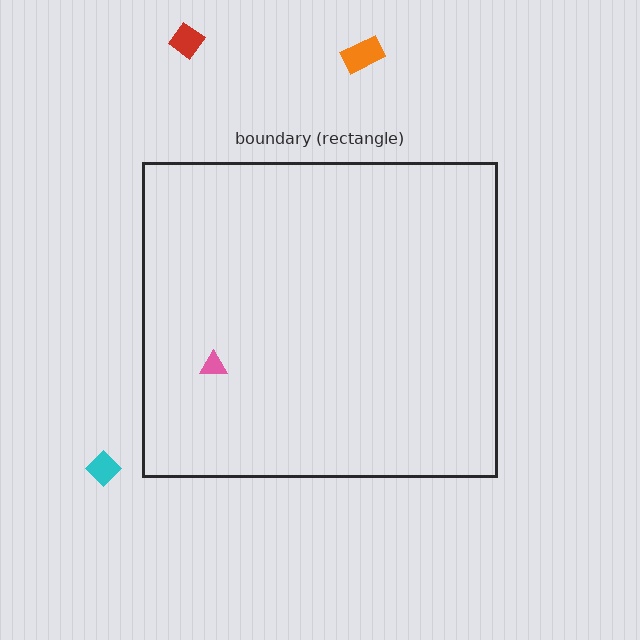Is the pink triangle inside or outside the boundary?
Inside.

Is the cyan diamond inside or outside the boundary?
Outside.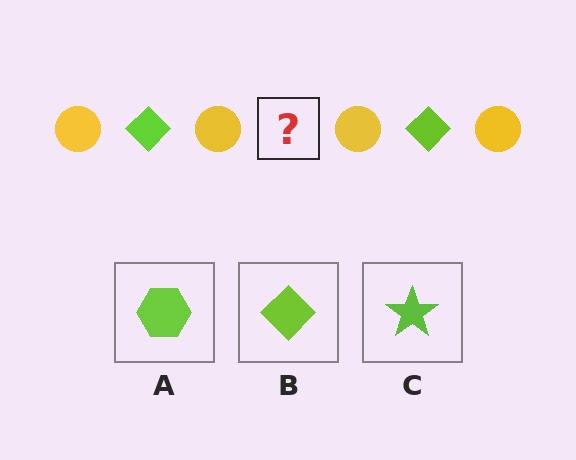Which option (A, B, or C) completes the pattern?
B.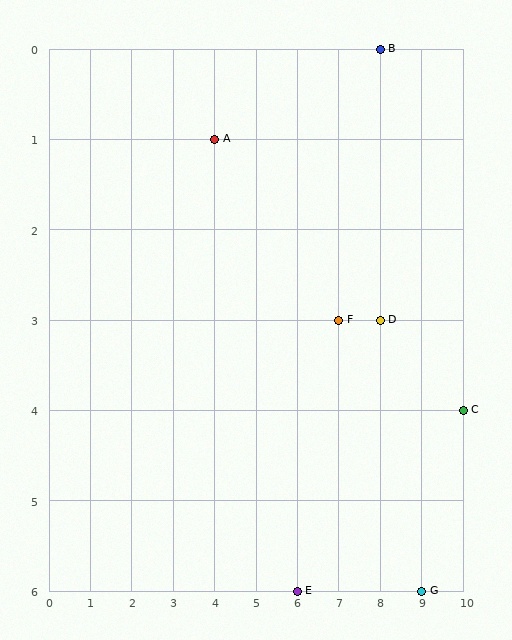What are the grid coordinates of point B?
Point B is at grid coordinates (8, 0).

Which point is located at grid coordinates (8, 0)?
Point B is at (8, 0).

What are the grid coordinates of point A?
Point A is at grid coordinates (4, 1).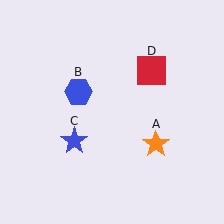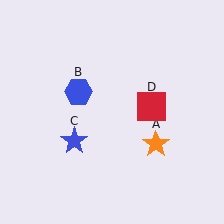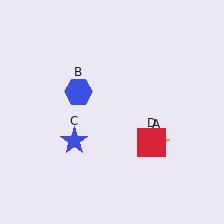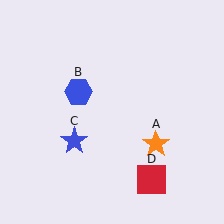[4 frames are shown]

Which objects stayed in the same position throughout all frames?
Orange star (object A) and blue hexagon (object B) and blue star (object C) remained stationary.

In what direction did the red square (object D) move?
The red square (object D) moved down.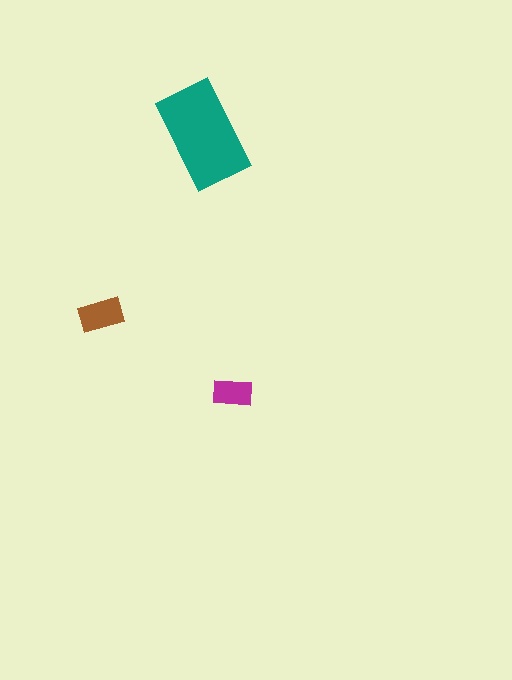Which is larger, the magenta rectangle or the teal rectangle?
The teal one.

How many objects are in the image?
There are 3 objects in the image.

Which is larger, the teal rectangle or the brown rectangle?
The teal one.